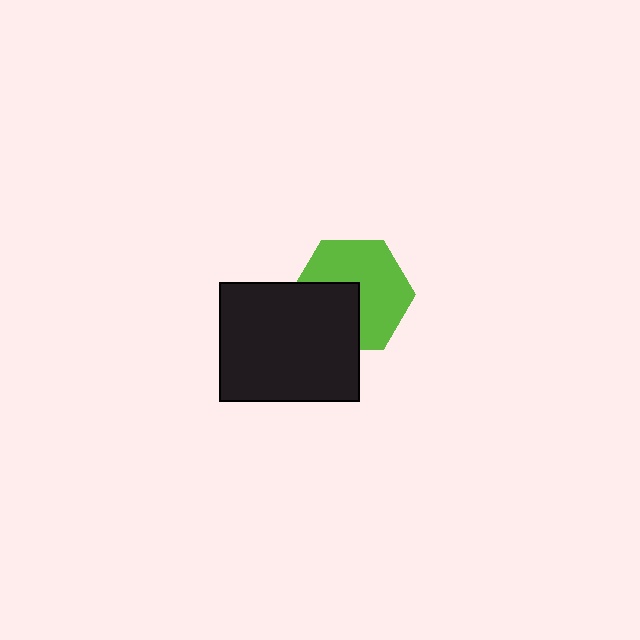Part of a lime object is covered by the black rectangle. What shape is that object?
It is a hexagon.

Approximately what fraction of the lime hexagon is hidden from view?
Roughly 37% of the lime hexagon is hidden behind the black rectangle.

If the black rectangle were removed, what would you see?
You would see the complete lime hexagon.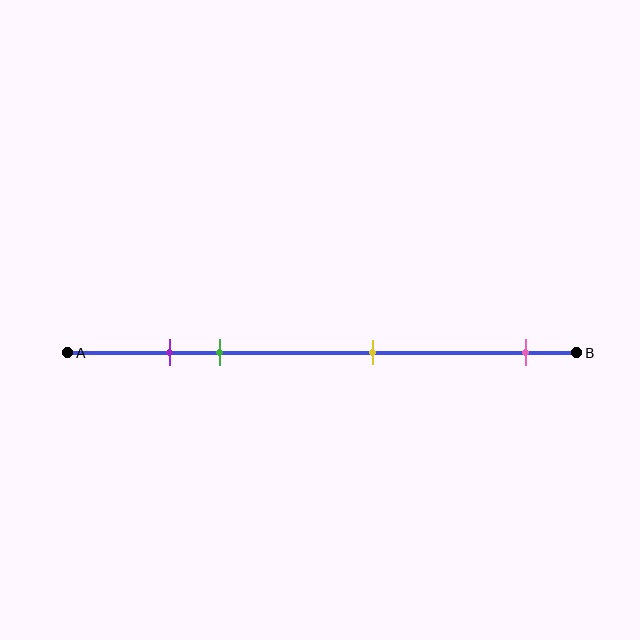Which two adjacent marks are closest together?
The purple and green marks are the closest adjacent pair.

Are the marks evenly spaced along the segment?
No, the marks are not evenly spaced.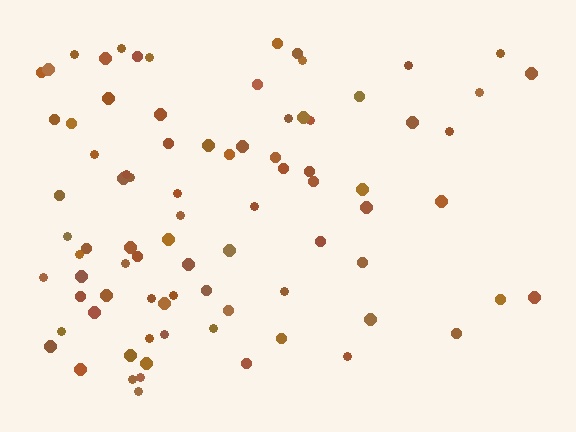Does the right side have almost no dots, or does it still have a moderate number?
Still a moderate number, just noticeably fewer than the left.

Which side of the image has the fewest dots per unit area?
The right.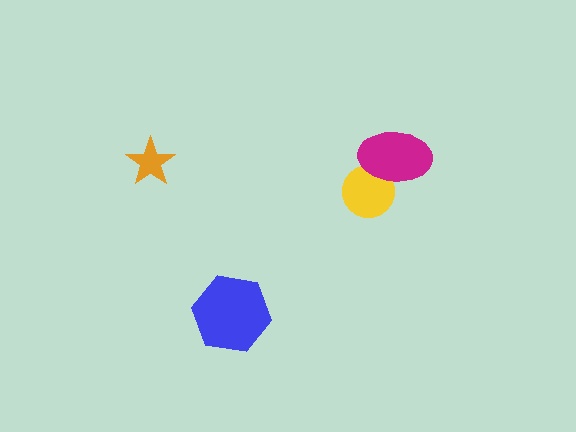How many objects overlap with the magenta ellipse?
1 object overlaps with the magenta ellipse.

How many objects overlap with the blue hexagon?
0 objects overlap with the blue hexagon.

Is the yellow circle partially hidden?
Yes, it is partially covered by another shape.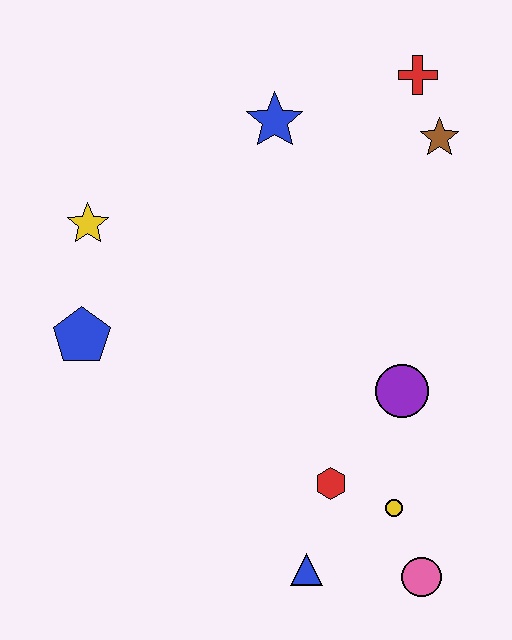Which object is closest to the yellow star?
The blue pentagon is closest to the yellow star.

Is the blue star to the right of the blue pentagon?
Yes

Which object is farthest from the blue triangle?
The red cross is farthest from the blue triangle.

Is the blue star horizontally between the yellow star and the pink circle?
Yes